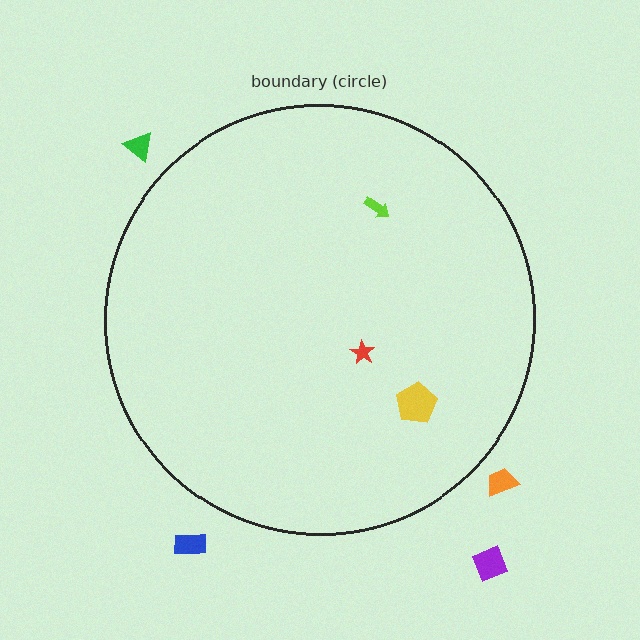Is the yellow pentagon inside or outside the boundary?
Inside.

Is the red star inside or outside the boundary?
Inside.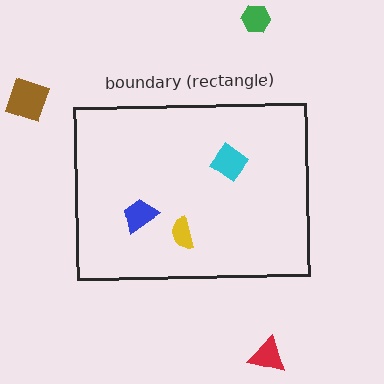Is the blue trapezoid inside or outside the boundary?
Inside.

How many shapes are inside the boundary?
3 inside, 3 outside.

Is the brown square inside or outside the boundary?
Outside.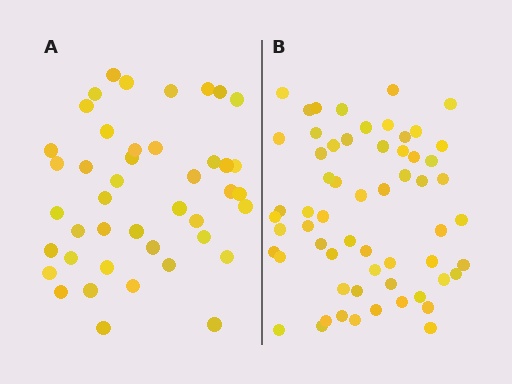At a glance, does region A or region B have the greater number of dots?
Region B (the right region) has more dots.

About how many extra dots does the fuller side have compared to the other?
Region B has approximately 15 more dots than region A.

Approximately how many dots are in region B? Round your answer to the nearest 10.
About 60 dots.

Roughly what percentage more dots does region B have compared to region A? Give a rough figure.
About 40% more.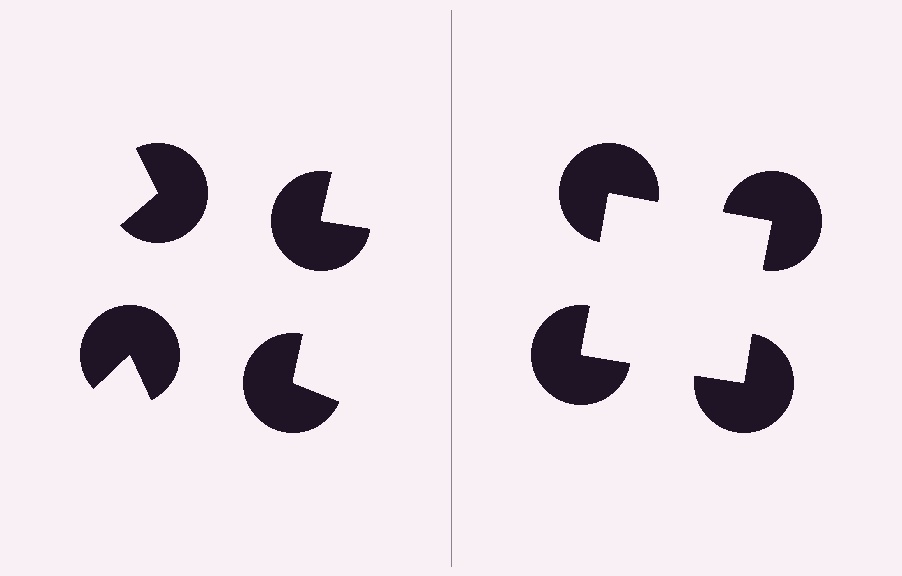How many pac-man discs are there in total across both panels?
8 — 4 on each side.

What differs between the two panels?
The pac-man discs are positioned identically on both sides; only the wedge orientations differ. On the right they align to a square; on the left they are misaligned.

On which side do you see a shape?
An illusory square appears on the right side. On the left side the wedge cuts are rotated, so no coherent shape forms.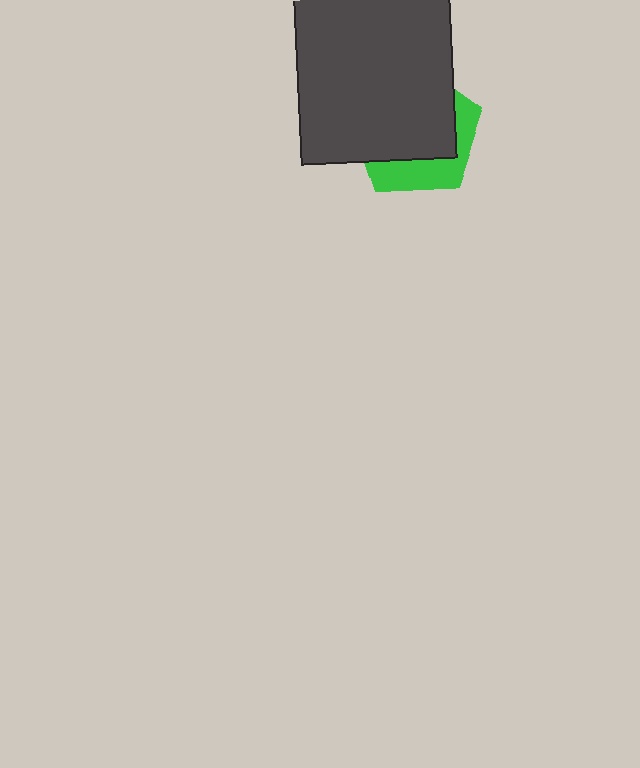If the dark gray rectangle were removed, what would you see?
You would see the complete green pentagon.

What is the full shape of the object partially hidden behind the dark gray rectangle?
The partially hidden object is a green pentagon.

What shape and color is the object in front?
The object in front is a dark gray rectangle.